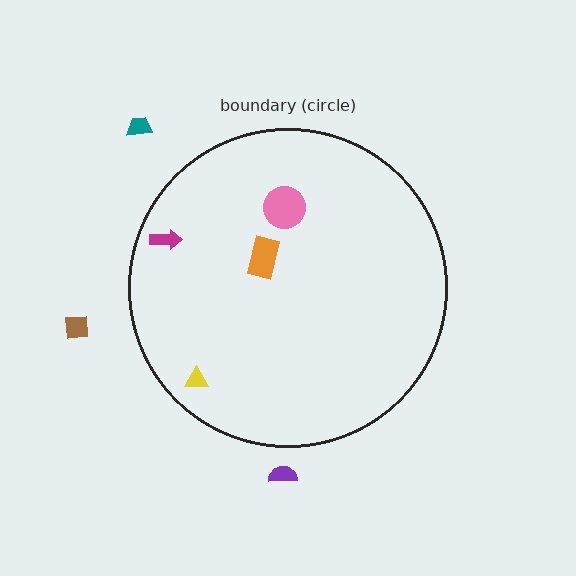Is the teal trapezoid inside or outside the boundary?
Outside.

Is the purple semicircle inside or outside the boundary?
Outside.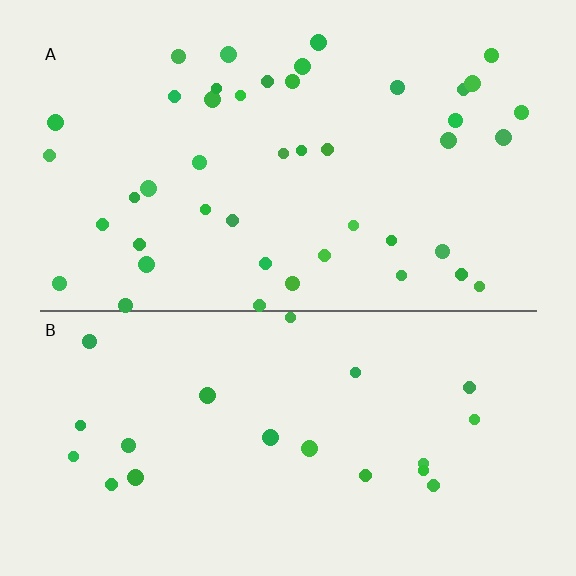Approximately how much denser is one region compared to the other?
Approximately 2.1× — region A over region B.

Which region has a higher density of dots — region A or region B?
A (the top).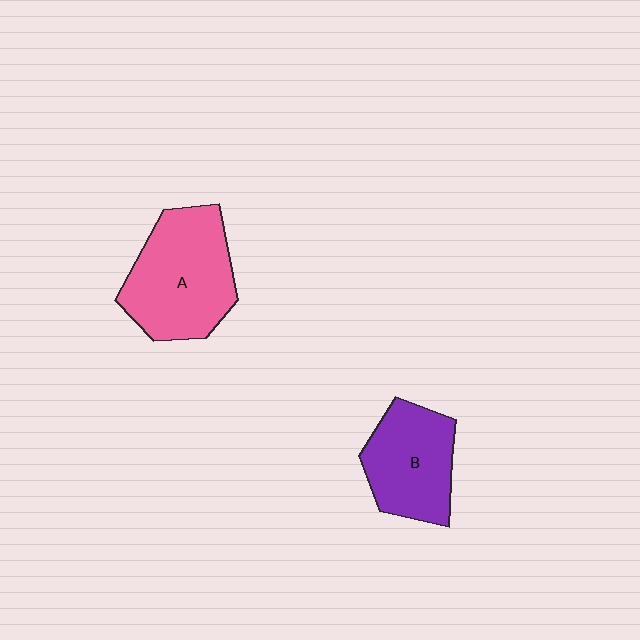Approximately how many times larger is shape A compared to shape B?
Approximately 1.3 times.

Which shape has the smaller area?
Shape B (purple).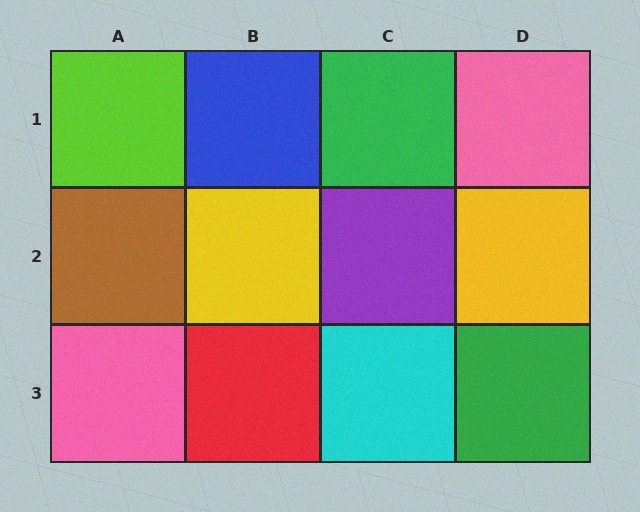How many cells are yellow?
2 cells are yellow.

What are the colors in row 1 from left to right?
Lime, blue, green, pink.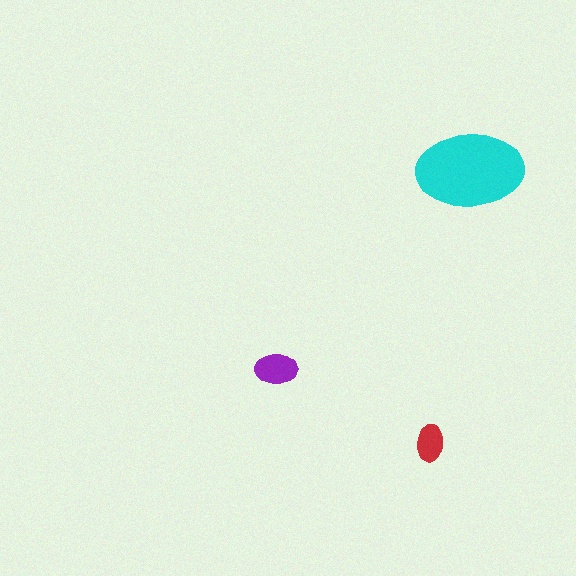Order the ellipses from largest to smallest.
the cyan one, the purple one, the red one.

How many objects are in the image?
There are 3 objects in the image.